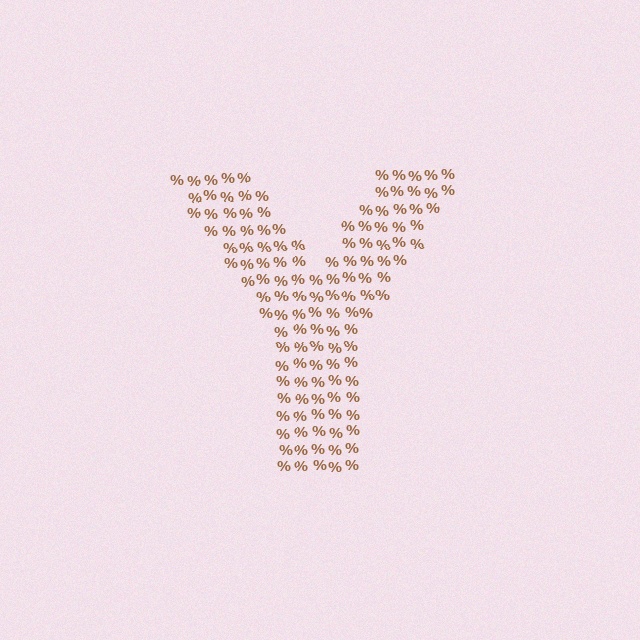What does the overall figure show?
The overall figure shows the letter Y.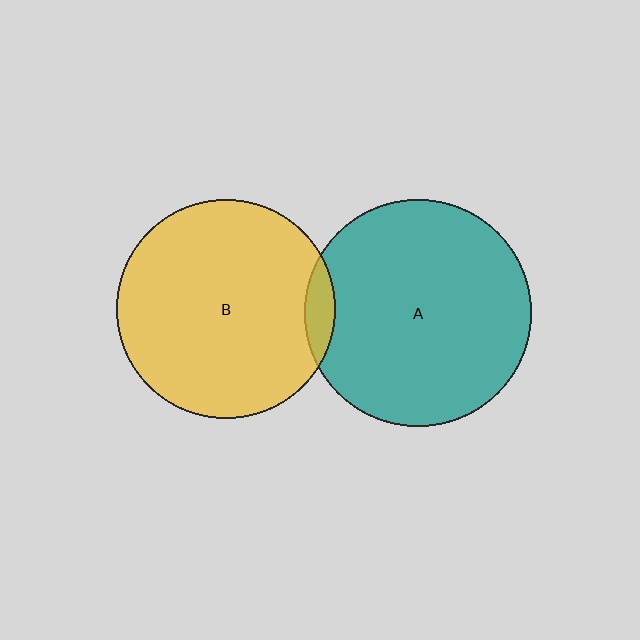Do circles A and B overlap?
Yes.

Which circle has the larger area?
Circle A (teal).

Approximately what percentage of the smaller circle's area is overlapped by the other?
Approximately 5%.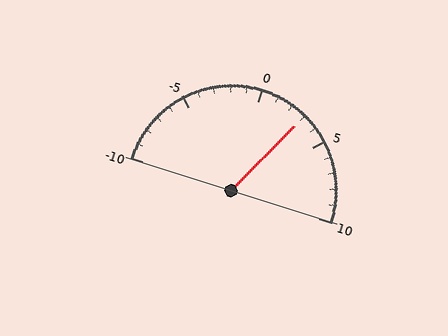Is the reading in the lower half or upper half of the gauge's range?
The reading is in the upper half of the range (-10 to 10).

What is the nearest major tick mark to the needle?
The nearest major tick mark is 5.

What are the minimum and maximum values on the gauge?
The gauge ranges from -10 to 10.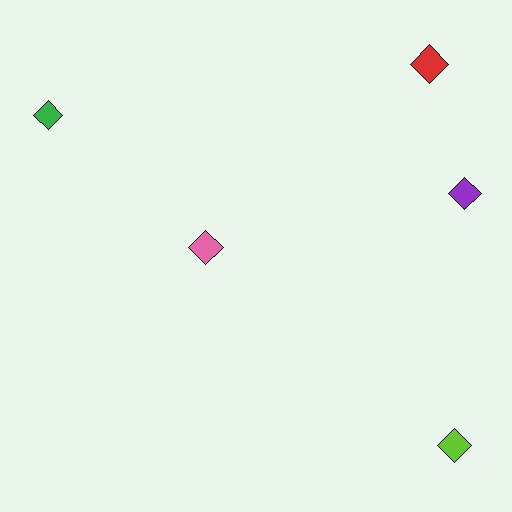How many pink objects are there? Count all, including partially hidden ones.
There is 1 pink object.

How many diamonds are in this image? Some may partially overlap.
There are 5 diamonds.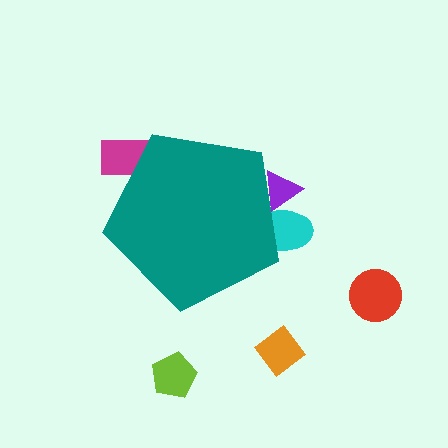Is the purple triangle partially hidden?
Yes, the purple triangle is partially hidden behind the teal pentagon.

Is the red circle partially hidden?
No, the red circle is fully visible.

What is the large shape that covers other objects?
A teal pentagon.